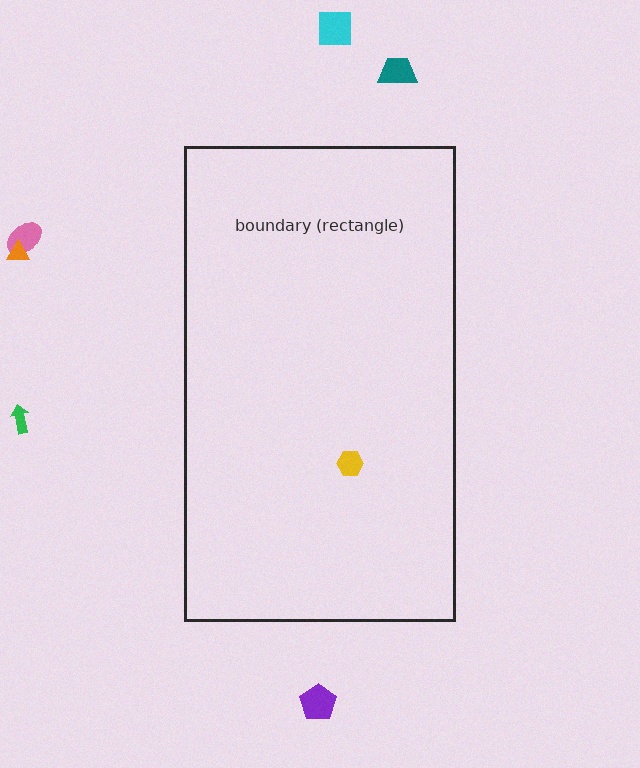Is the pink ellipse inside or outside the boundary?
Outside.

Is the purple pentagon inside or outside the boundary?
Outside.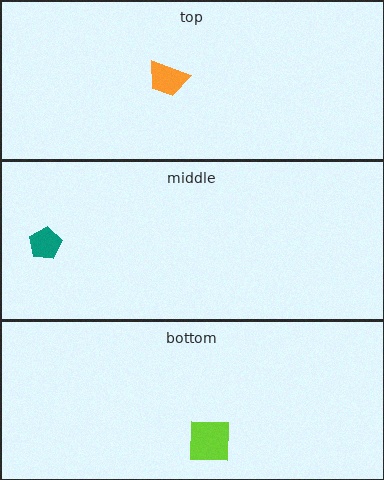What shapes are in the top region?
The orange trapezoid.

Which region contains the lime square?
The bottom region.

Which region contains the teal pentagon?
The middle region.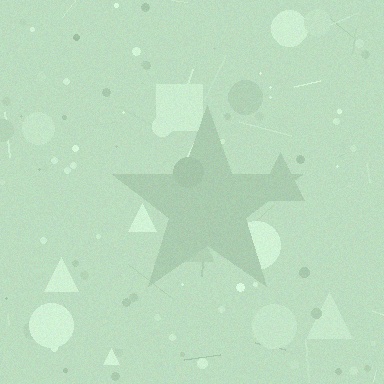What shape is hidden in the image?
A star is hidden in the image.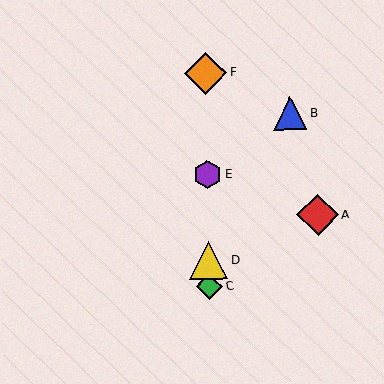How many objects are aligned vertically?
4 objects (C, D, E, F) are aligned vertically.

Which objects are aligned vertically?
Objects C, D, E, F are aligned vertically.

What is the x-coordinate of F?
Object F is at x≈206.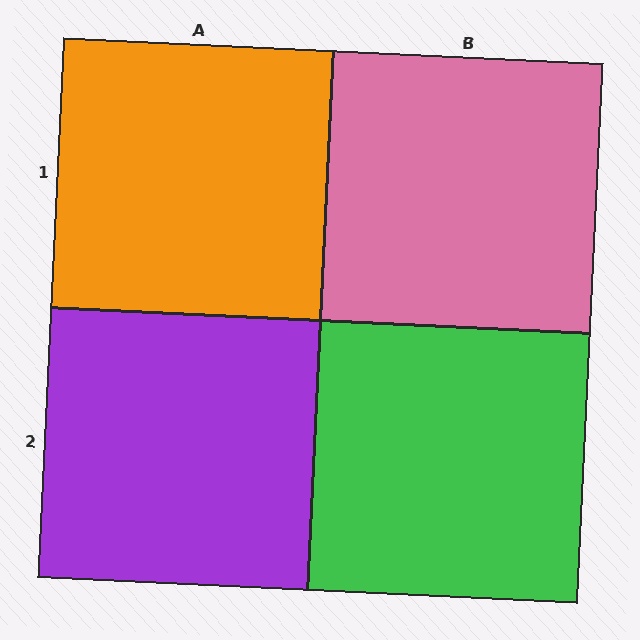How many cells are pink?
1 cell is pink.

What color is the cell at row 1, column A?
Orange.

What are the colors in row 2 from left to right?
Purple, green.